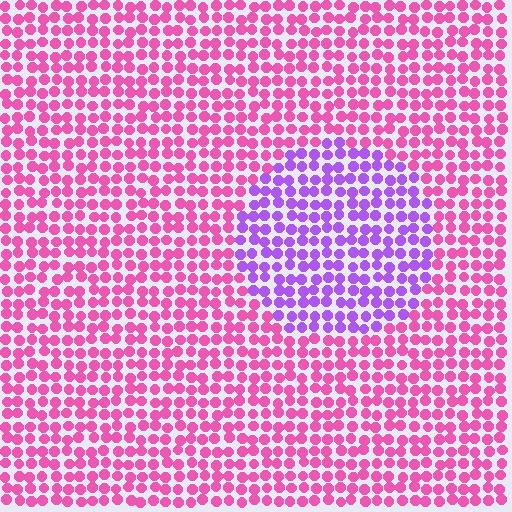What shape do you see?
I see a circle.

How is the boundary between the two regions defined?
The boundary is defined purely by a slight shift in hue (about 49 degrees). Spacing, size, and orientation are identical on both sides.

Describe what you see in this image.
The image is filled with small pink elements in a uniform arrangement. A circle-shaped region is visible where the elements are tinted to a slightly different hue, forming a subtle color boundary.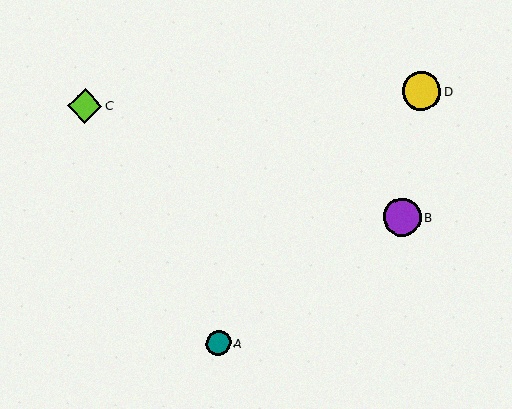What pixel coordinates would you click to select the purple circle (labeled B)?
Click at (402, 218) to select the purple circle B.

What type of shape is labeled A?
Shape A is a teal circle.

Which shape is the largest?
The yellow circle (labeled D) is the largest.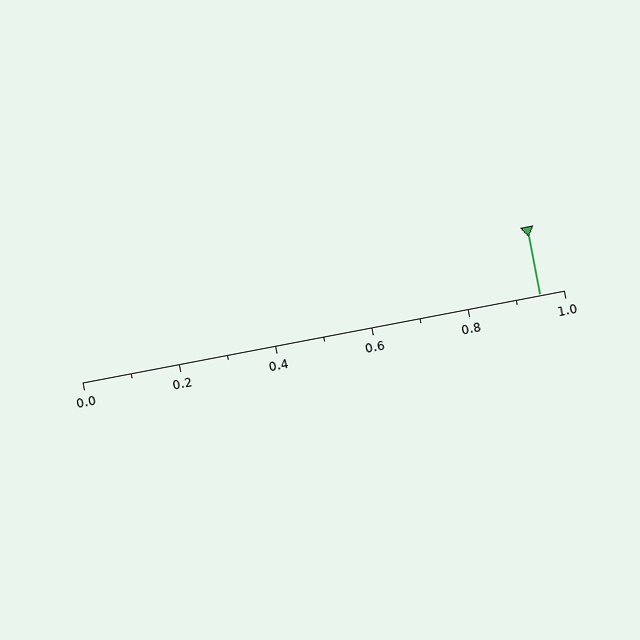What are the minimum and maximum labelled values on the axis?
The axis runs from 0.0 to 1.0.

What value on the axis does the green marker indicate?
The marker indicates approximately 0.95.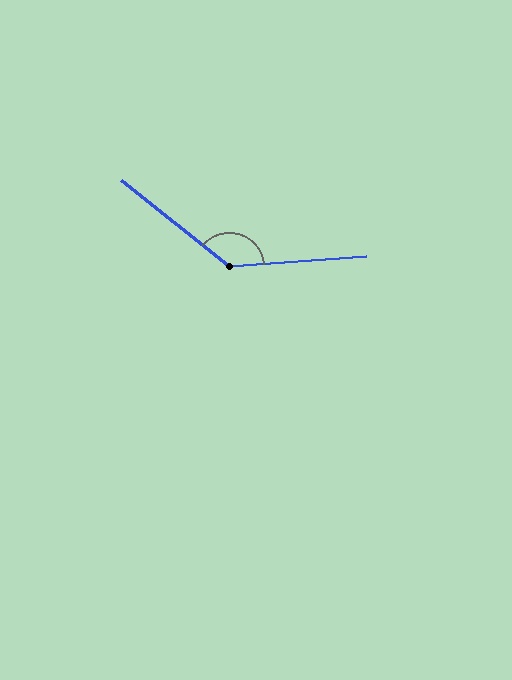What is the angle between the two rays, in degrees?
Approximately 137 degrees.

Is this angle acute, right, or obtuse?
It is obtuse.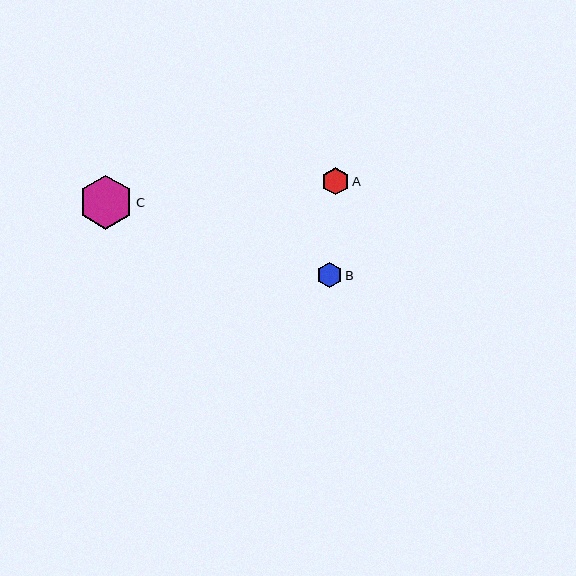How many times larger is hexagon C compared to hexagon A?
Hexagon C is approximately 2.0 times the size of hexagon A.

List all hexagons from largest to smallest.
From largest to smallest: C, A, B.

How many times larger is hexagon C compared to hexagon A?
Hexagon C is approximately 2.0 times the size of hexagon A.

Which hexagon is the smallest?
Hexagon B is the smallest with a size of approximately 25 pixels.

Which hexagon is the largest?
Hexagon C is the largest with a size of approximately 54 pixels.